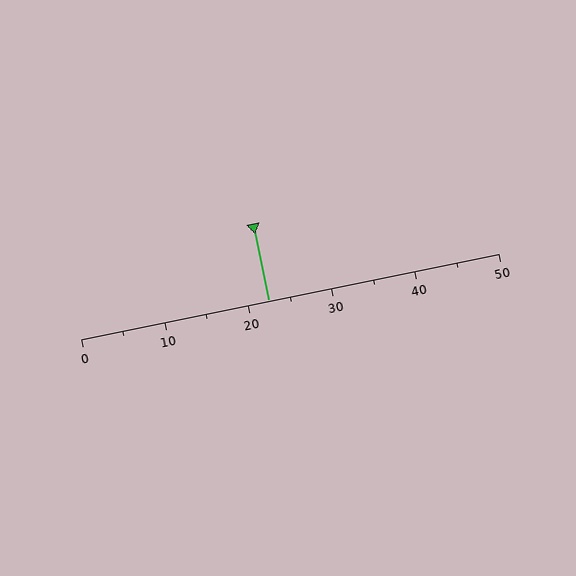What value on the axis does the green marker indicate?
The marker indicates approximately 22.5.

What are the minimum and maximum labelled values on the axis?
The axis runs from 0 to 50.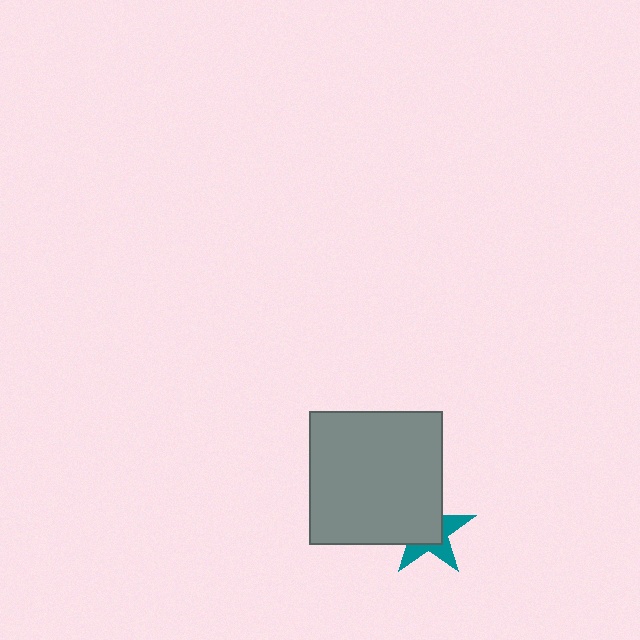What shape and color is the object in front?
The object in front is a gray square.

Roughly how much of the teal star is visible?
A small part of it is visible (roughly 40%).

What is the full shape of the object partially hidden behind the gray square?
The partially hidden object is a teal star.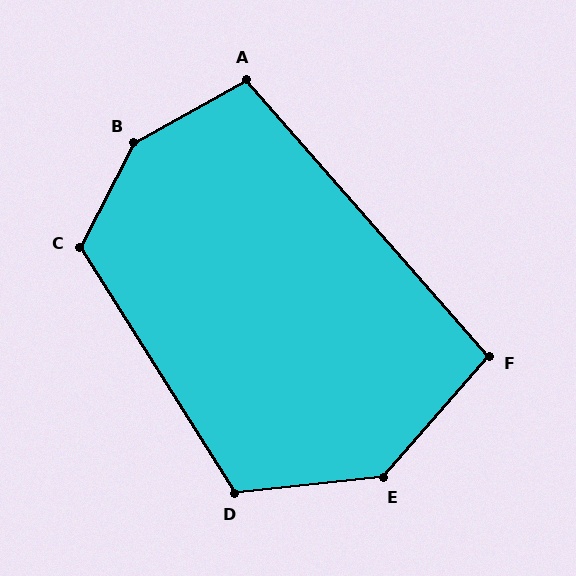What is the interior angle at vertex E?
Approximately 137 degrees (obtuse).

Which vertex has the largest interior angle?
B, at approximately 146 degrees.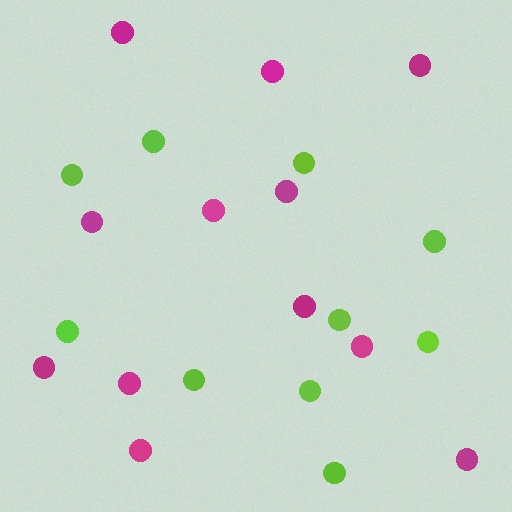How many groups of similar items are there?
There are 2 groups: one group of lime circles (10) and one group of magenta circles (12).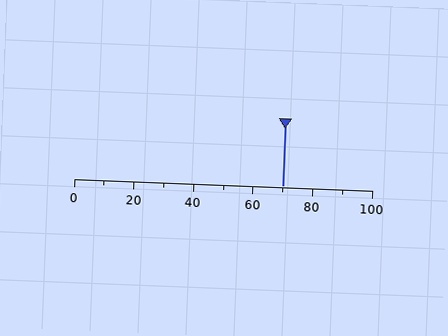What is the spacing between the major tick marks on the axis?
The major ticks are spaced 20 apart.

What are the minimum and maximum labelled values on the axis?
The axis runs from 0 to 100.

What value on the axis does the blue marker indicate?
The marker indicates approximately 70.